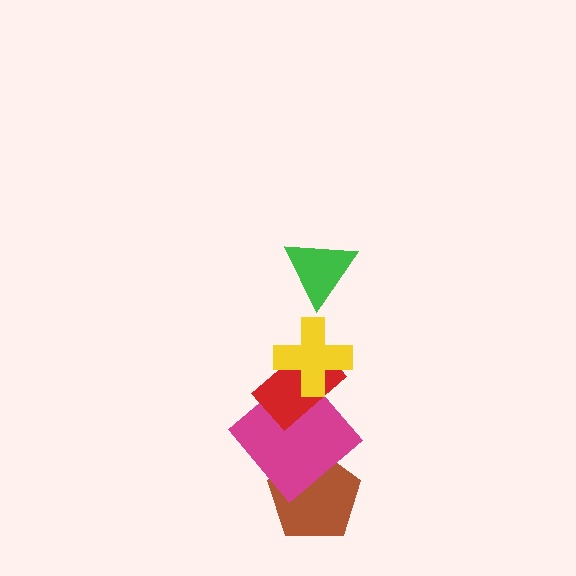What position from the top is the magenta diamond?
The magenta diamond is 4th from the top.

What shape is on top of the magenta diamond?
The red rectangle is on top of the magenta diamond.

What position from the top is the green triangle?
The green triangle is 1st from the top.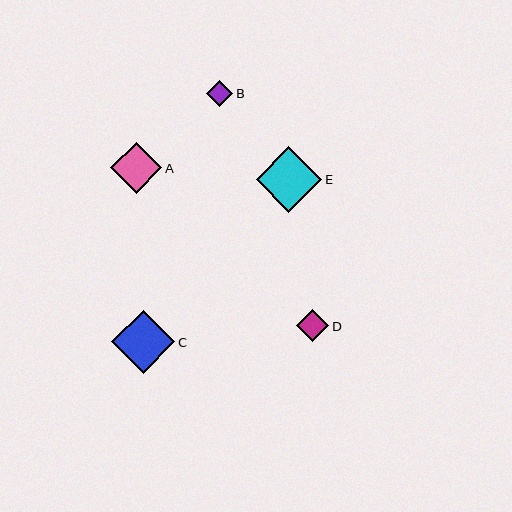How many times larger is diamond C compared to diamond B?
Diamond C is approximately 2.4 times the size of diamond B.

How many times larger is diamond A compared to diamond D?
Diamond A is approximately 1.6 times the size of diamond D.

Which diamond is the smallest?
Diamond B is the smallest with a size of approximately 26 pixels.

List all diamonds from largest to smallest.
From largest to smallest: E, C, A, D, B.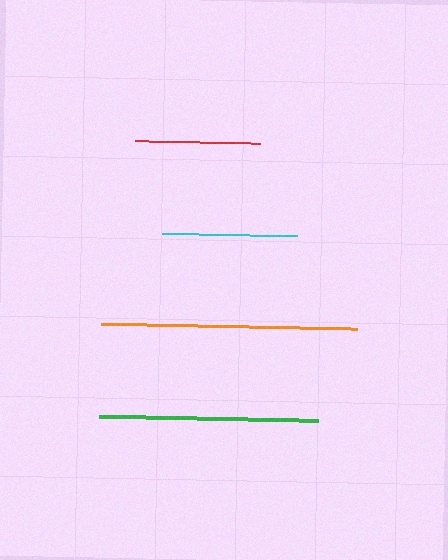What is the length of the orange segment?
The orange segment is approximately 256 pixels long.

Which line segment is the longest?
The orange line is the longest at approximately 256 pixels.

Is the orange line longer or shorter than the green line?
The orange line is longer than the green line.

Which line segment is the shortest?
The red line is the shortest at approximately 125 pixels.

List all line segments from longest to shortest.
From longest to shortest: orange, green, cyan, red.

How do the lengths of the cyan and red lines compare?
The cyan and red lines are approximately the same length.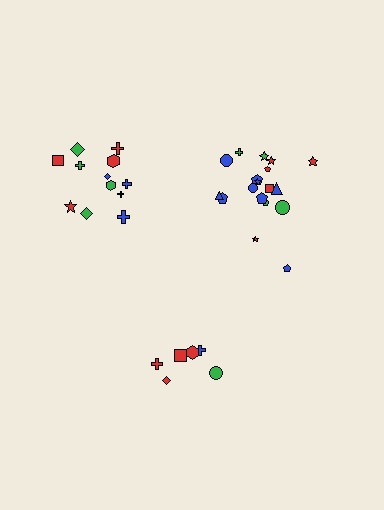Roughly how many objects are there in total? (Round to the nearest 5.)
Roughly 35 objects in total.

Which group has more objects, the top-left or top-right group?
The top-right group.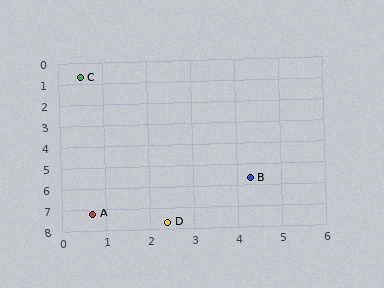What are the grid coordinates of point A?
Point A is at approximately (0.7, 7.2).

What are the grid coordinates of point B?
Point B is at approximately (4.3, 5.7).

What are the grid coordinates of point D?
Point D is at approximately (2.4, 7.7).